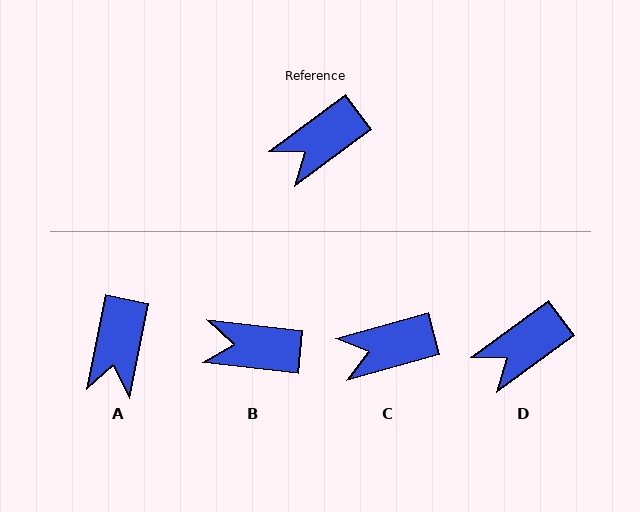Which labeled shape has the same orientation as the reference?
D.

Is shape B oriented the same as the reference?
No, it is off by about 43 degrees.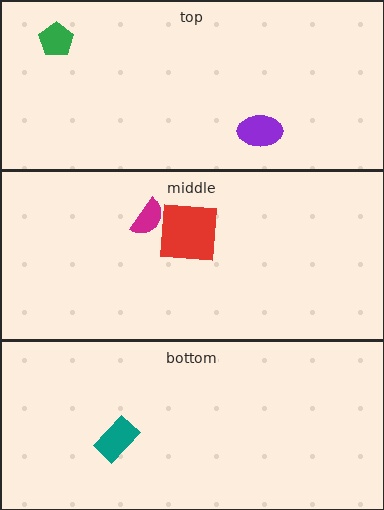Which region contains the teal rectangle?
The bottom region.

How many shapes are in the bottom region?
1.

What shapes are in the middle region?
The red square, the magenta semicircle.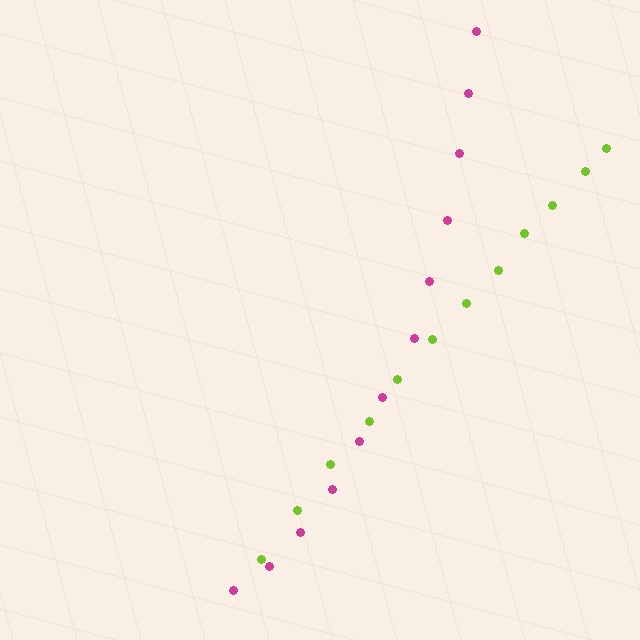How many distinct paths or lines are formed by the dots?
There are 2 distinct paths.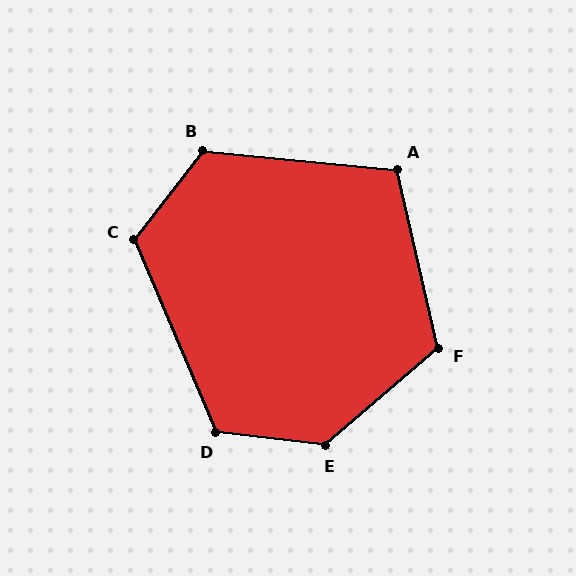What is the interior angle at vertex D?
Approximately 120 degrees (obtuse).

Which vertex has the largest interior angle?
E, at approximately 133 degrees.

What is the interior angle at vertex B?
Approximately 122 degrees (obtuse).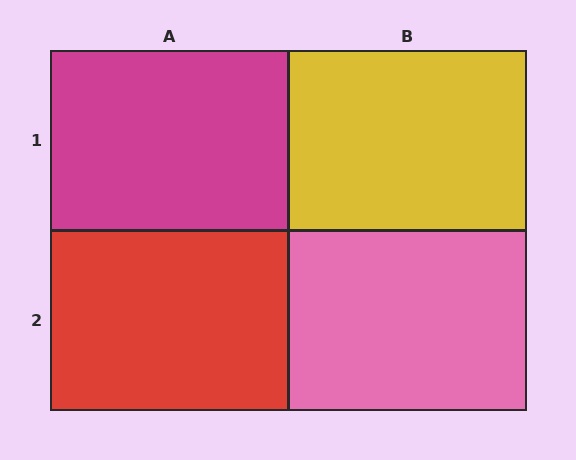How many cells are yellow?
1 cell is yellow.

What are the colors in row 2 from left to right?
Red, pink.